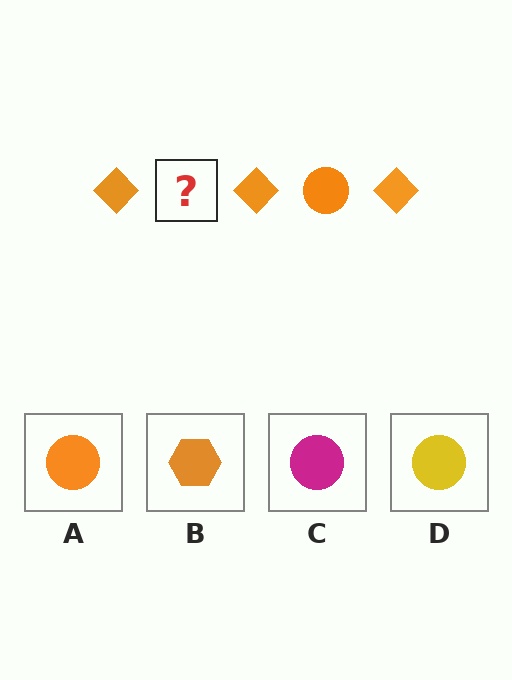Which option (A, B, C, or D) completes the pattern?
A.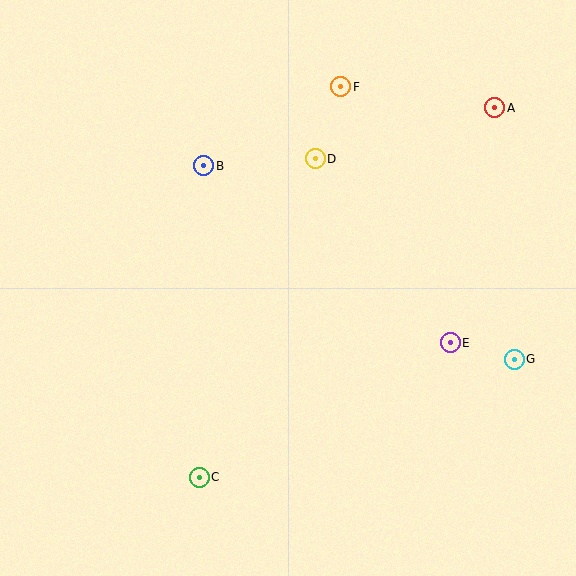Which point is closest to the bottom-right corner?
Point G is closest to the bottom-right corner.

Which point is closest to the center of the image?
Point D at (315, 159) is closest to the center.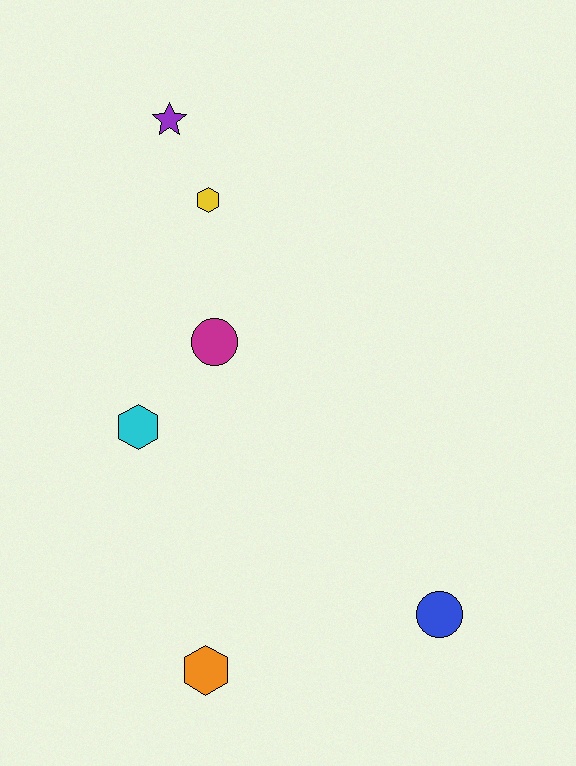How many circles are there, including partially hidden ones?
There are 2 circles.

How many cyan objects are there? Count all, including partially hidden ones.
There is 1 cyan object.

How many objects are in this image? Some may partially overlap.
There are 6 objects.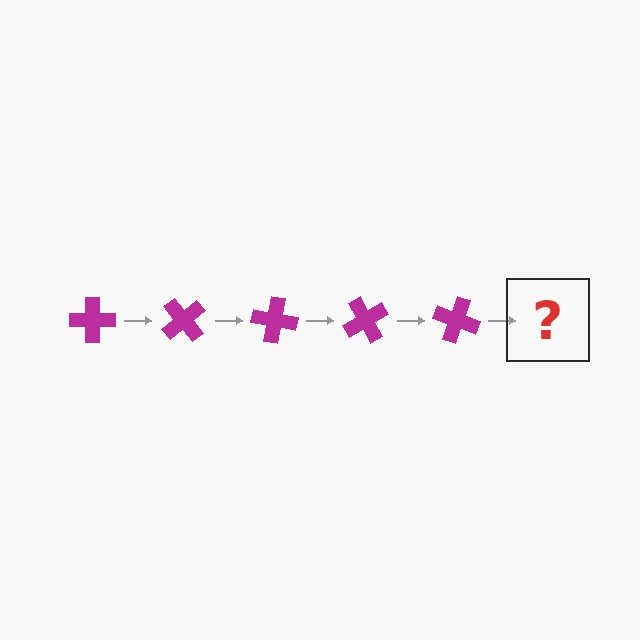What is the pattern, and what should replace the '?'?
The pattern is that the cross rotates 50 degrees each step. The '?' should be a magenta cross rotated 250 degrees.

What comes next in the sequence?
The next element should be a magenta cross rotated 250 degrees.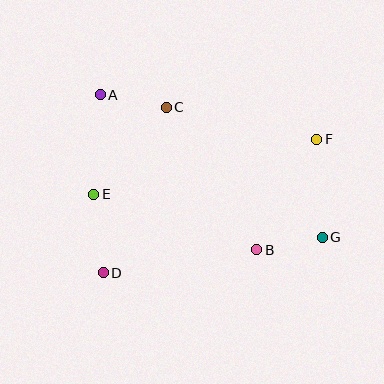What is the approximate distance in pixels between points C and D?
The distance between C and D is approximately 177 pixels.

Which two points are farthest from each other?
Points A and G are farthest from each other.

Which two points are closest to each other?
Points B and G are closest to each other.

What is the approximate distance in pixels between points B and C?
The distance between B and C is approximately 169 pixels.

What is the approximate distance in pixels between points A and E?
The distance between A and E is approximately 100 pixels.